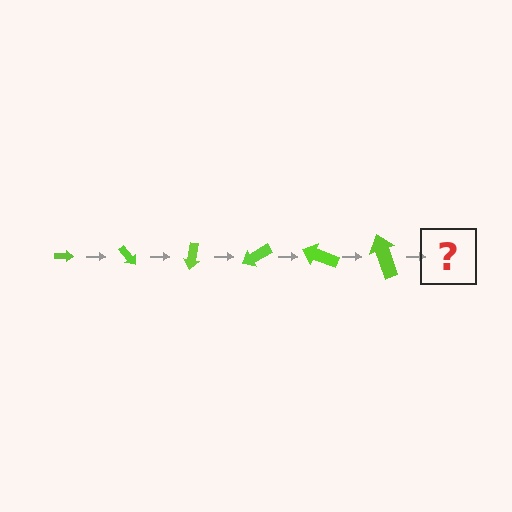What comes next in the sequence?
The next element should be an arrow, larger than the previous one and rotated 300 degrees from the start.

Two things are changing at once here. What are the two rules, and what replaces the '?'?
The two rules are that the arrow grows larger each step and it rotates 50 degrees each step. The '?' should be an arrow, larger than the previous one and rotated 300 degrees from the start.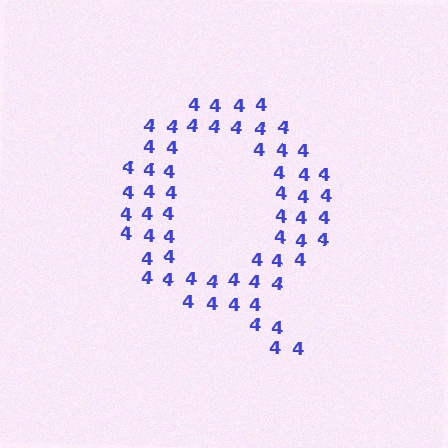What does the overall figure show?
The overall figure shows the letter Q.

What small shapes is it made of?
It is made of small digit 4's.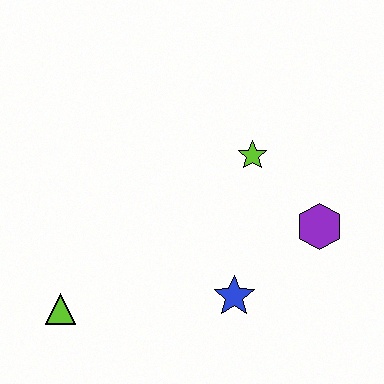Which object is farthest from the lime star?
The lime triangle is farthest from the lime star.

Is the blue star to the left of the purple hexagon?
Yes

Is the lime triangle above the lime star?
No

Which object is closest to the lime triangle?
The blue star is closest to the lime triangle.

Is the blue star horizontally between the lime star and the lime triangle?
Yes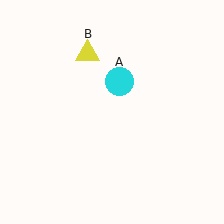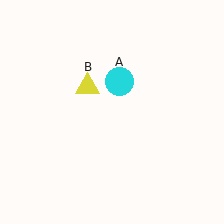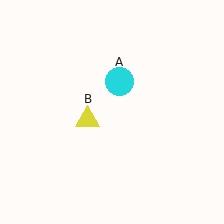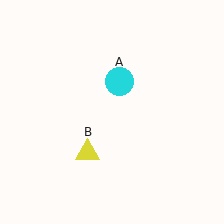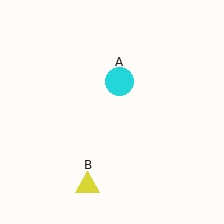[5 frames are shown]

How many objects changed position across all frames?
1 object changed position: yellow triangle (object B).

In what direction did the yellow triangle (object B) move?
The yellow triangle (object B) moved down.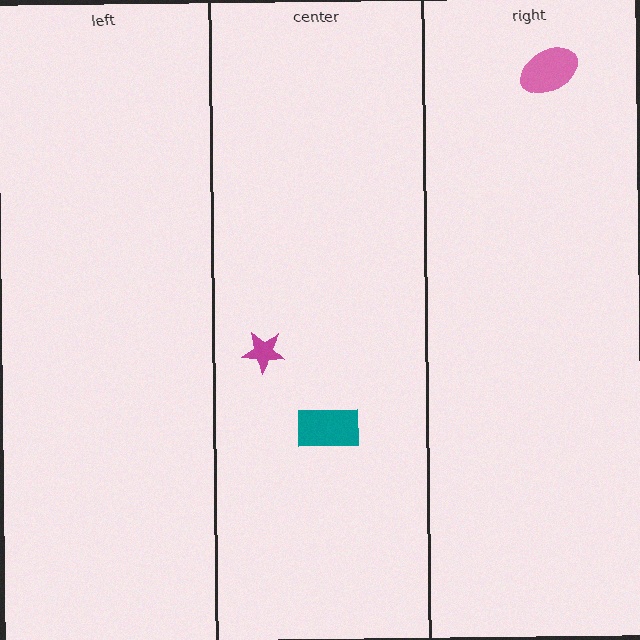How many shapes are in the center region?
2.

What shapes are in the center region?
The magenta star, the teal rectangle.